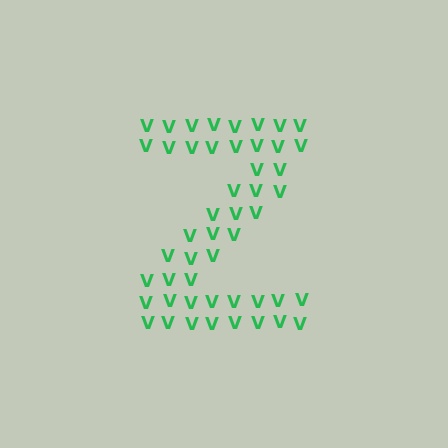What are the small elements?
The small elements are letter V's.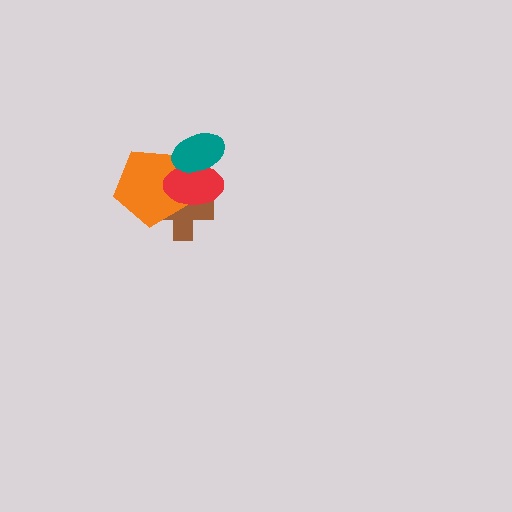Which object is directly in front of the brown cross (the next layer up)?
The orange pentagon is directly in front of the brown cross.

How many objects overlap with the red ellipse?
3 objects overlap with the red ellipse.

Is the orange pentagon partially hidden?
Yes, it is partially covered by another shape.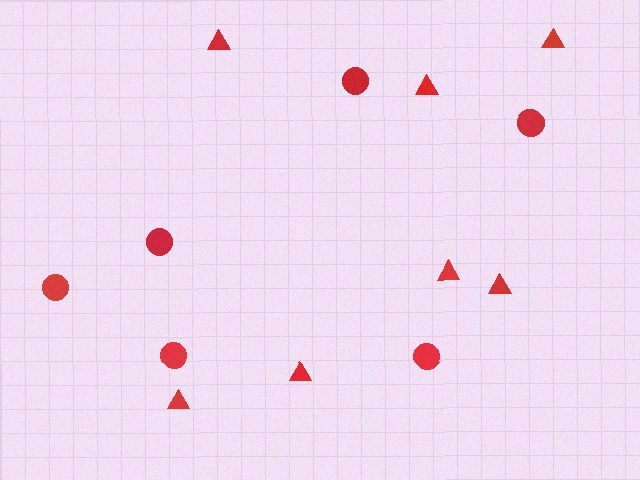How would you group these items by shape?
There are 2 groups: one group of circles (6) and one group of triangles (7).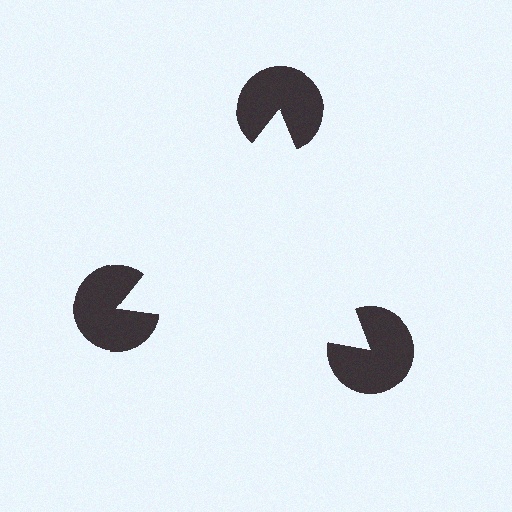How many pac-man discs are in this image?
There are 3 — one at each vertex of the illusory triangle.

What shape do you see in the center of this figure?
An illusory triangle — its edges are inferred from the aligned wedge cuts in the pac-man discs, not physically drawn.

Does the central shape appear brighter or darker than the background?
It typically appears slightly brighter than the background, even though no actual brightness change is drawn.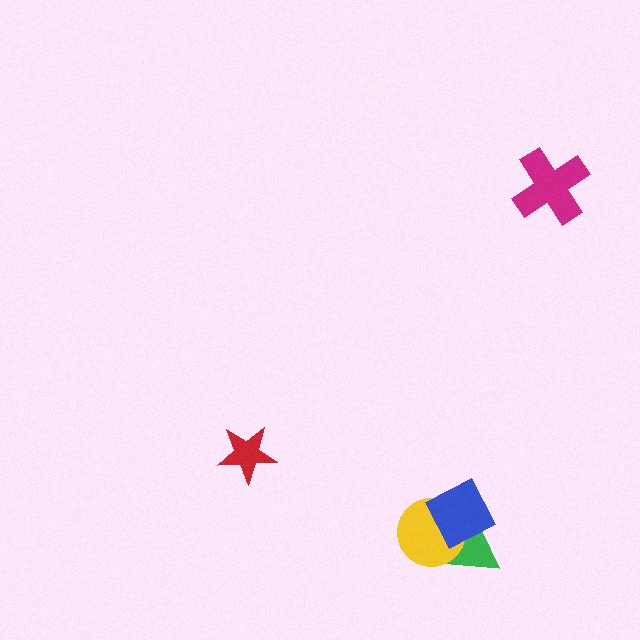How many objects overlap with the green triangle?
2 objects overlap with the green triangle.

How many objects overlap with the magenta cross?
0 objects overlap with the magenta cross.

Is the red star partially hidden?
No, no other shape covers it.